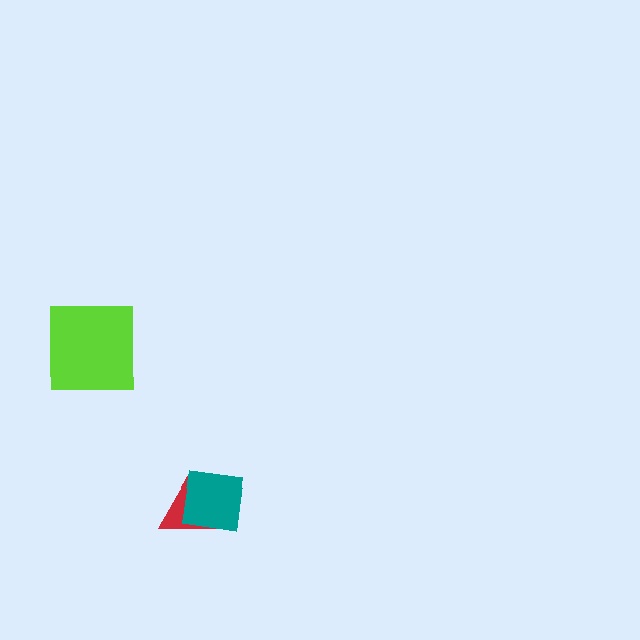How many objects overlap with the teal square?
1 object overlaps with the teal square.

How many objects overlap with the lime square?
0 objects overlap with the lime square.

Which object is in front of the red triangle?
The teal square is in front of the red triangle.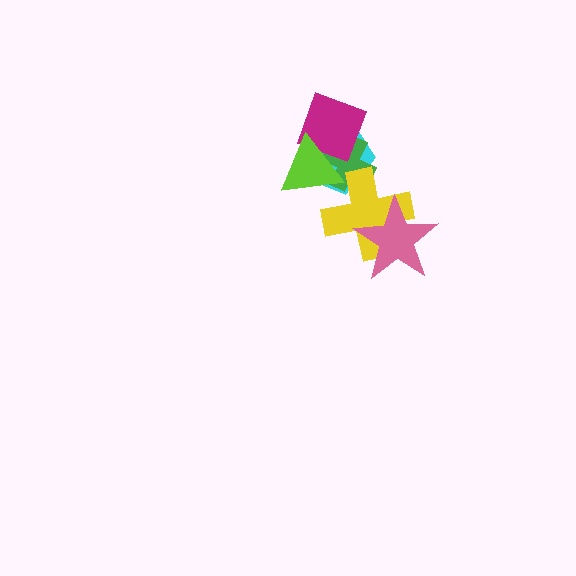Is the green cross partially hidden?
Yes, it is partially covered by another shape.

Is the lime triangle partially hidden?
No, no other shape covers it.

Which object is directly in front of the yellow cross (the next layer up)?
The lime triangle is directly in front of the yellow cross.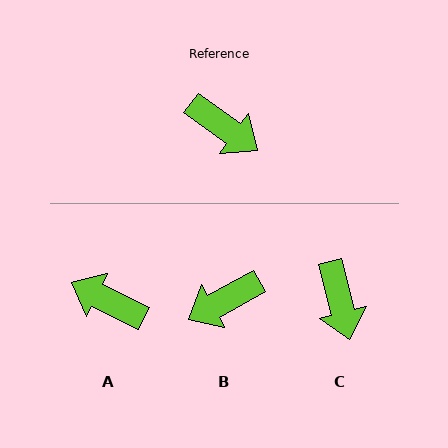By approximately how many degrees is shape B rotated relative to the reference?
Approximately 116 degrees clockwise.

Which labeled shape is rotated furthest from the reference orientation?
A, about 171 degrees away.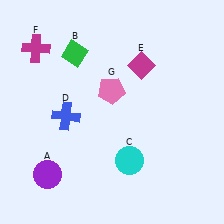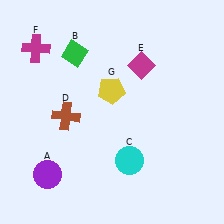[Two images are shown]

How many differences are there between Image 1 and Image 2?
There are 2 differences between the two images.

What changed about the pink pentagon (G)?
In Image 1, G is pink. In Image 2, it changed to yellow.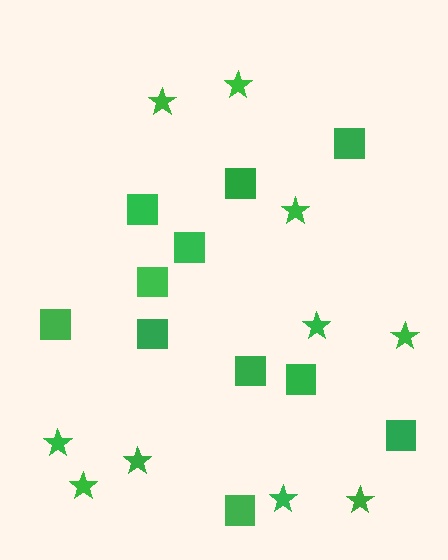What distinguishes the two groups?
There are 2 groups: one group of squares (11) and one group of stars (10).